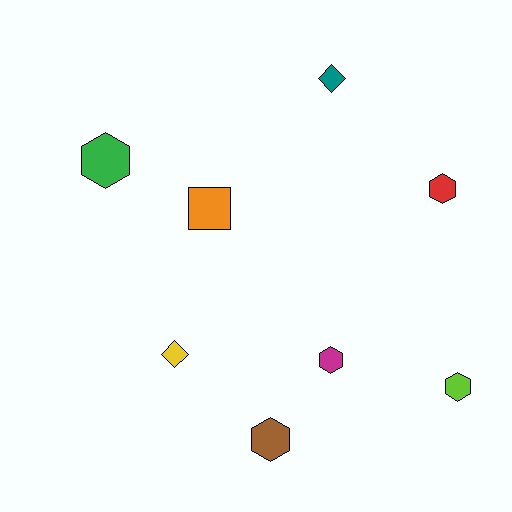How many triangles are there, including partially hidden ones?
There are no triangles.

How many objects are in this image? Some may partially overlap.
There are 8 objects.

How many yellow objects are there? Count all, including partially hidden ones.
There is 1 yellow object.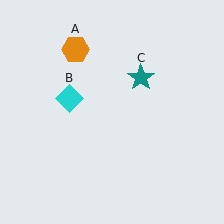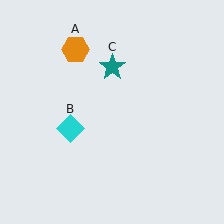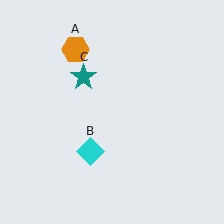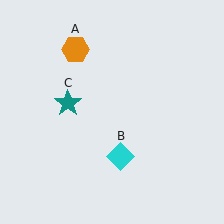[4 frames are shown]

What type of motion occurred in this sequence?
The cyan diamond (object B), teal star (object C) rotated counterclockwise around the center of the scene.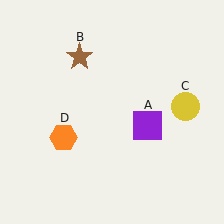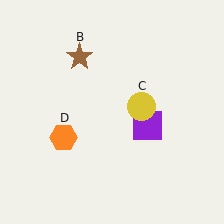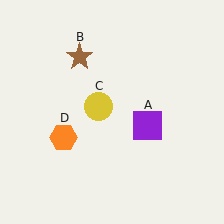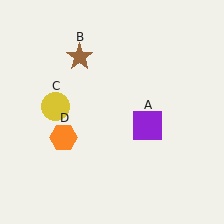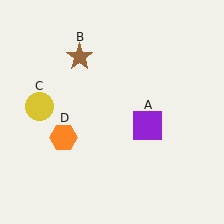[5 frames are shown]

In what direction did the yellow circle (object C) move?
The yellow circle (object C) moved left.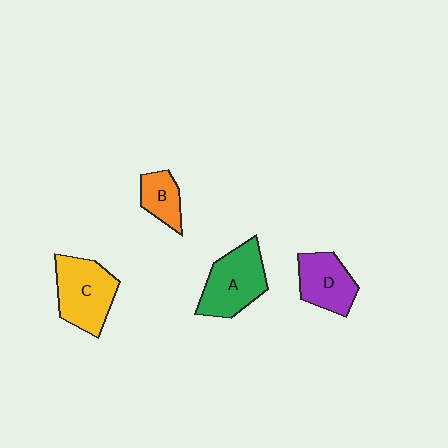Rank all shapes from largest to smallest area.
From largest to smallest: C (yellow), A (green), D (purple), B (orange).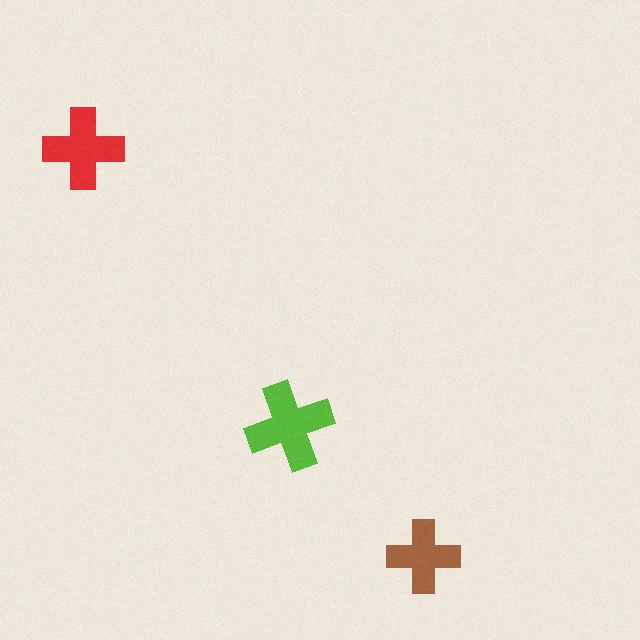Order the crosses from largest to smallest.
the lime one, the red one, the brown one.